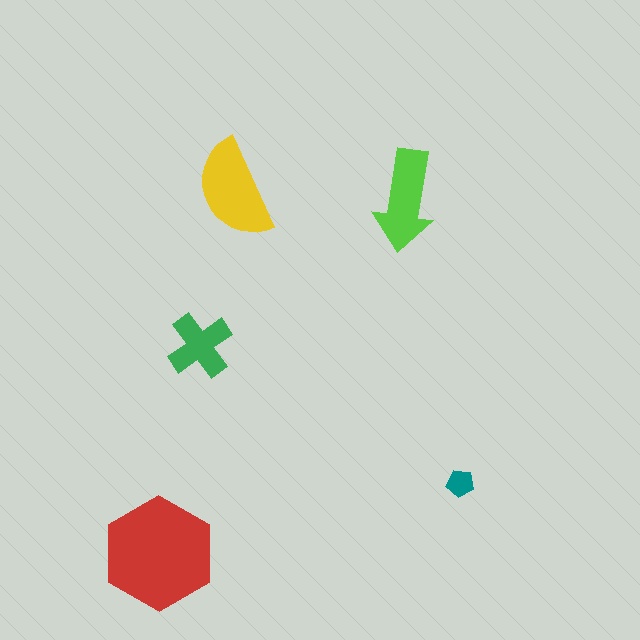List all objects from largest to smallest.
The red hexagon, the yellow semicircle, the lime arrow, the green cross, the teal pentagon.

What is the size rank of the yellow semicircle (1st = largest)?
2nd.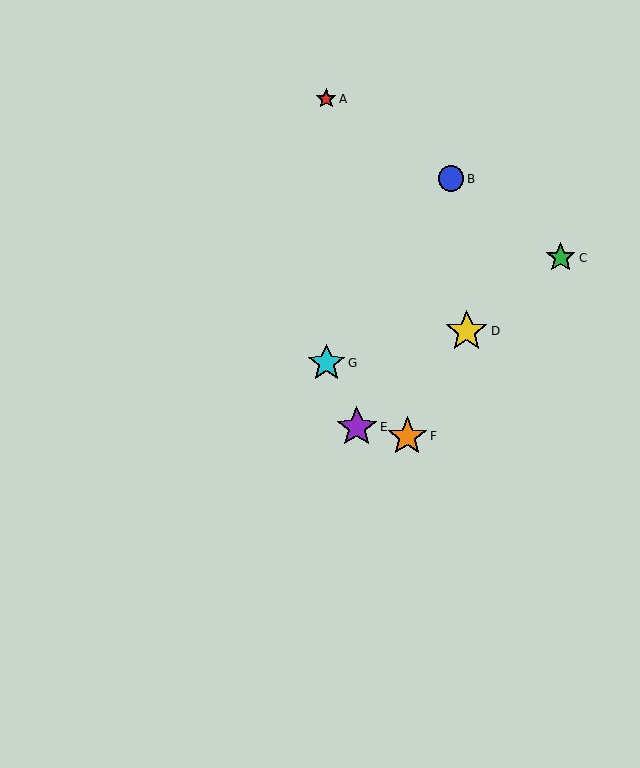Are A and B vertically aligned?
No, A is at x≈326 and B is at x≈451.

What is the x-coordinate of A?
Object A is at x≈326.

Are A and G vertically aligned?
Yes, both are at x≈326.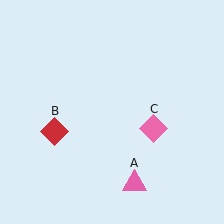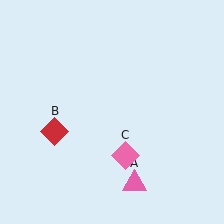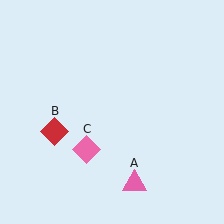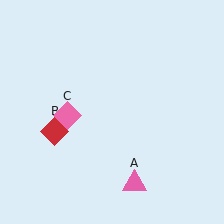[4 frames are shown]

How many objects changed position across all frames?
1 object changed position: pink diamond (object C).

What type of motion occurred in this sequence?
The pink diamond (object C) rotated clockwise around the center of the scene.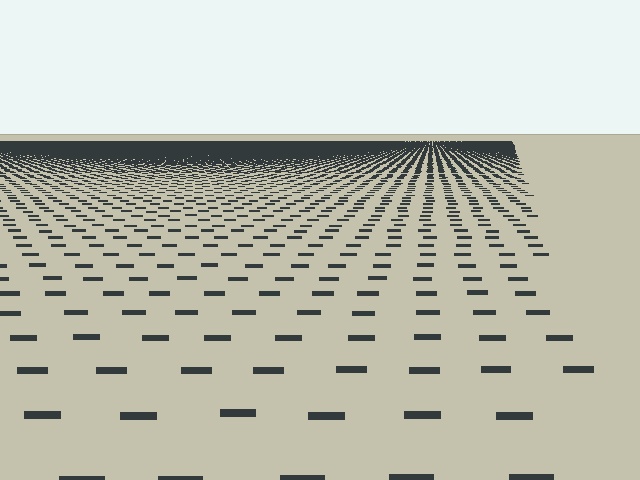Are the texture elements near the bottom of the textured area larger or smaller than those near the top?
Larger. Near the bottom, elements are closer to the viewer and appear at a bigger on-screen size.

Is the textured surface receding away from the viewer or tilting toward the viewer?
The surface is receding away from the viewer. Texture elements get smaller and denser toward the top.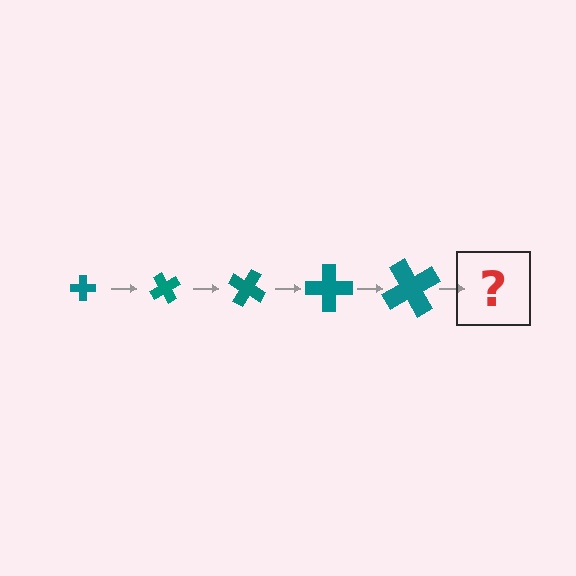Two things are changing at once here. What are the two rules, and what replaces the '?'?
The two rules are that the cross grows larger each step and it rotates 60 degrees each step. The '?' should be a cross, larger than the previous one and rotated 300 degrees from the start.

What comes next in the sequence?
The next element should be a cross, larger than the previous one and rotated 300 degrees from the start.